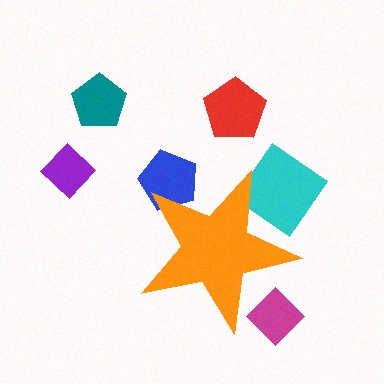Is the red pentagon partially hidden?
No, the red pentagon is fully visible.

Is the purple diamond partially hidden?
No, the purple diamond is fully visible.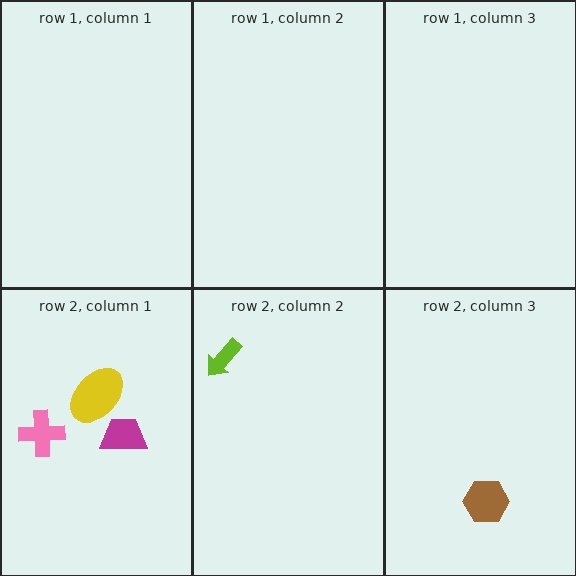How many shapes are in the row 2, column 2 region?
1.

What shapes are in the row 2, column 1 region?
The pink cross, the magenta trapezoid, the yellow ellipse.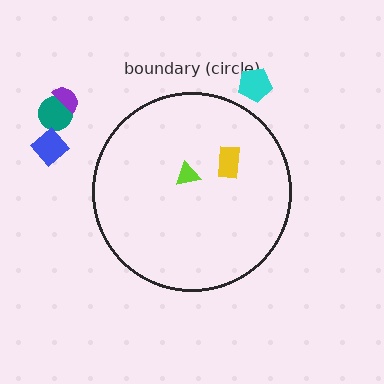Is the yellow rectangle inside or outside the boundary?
Inside.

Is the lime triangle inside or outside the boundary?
Inside.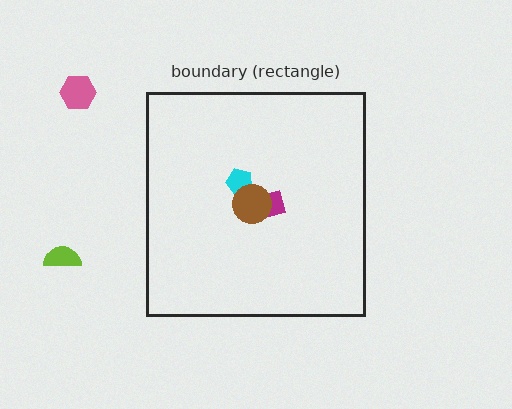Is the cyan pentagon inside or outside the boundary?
Inside.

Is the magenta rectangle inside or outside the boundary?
Inside.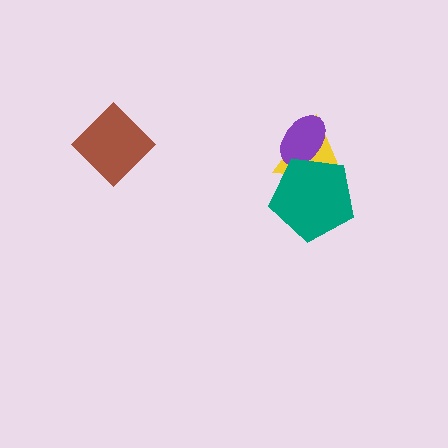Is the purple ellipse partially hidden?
Yes, it is partially covered by another shape.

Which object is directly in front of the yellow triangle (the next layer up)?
The purple ellipse is directly in front of the yellow triangle.